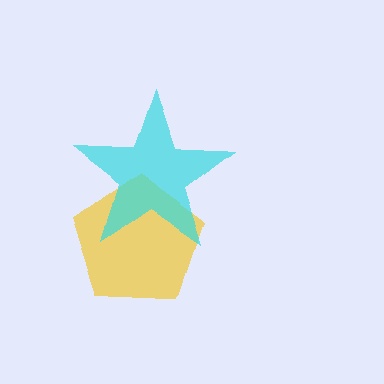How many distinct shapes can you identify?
There are 2 distinct shapes: a yellow pentagon, a cyan star.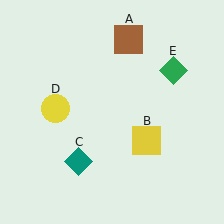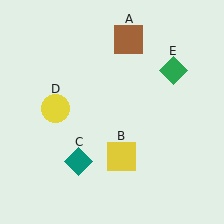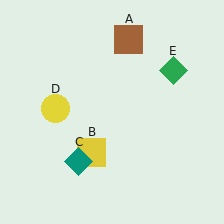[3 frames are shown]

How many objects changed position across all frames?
1 object changed position: yellow square (object B).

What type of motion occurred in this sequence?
The yellow square (object B) rotated clockwise around the center of the scene.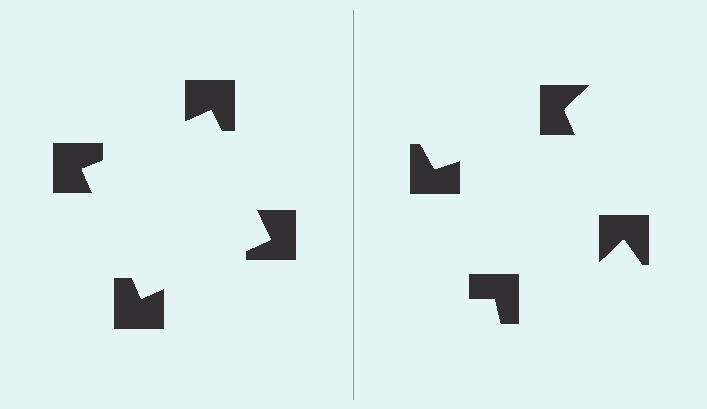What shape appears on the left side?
An illusory square.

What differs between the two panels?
The notched squares are positioned identically on both sides; only the wedge orientations differ. On the left they align to a square; on the right they are misaligned.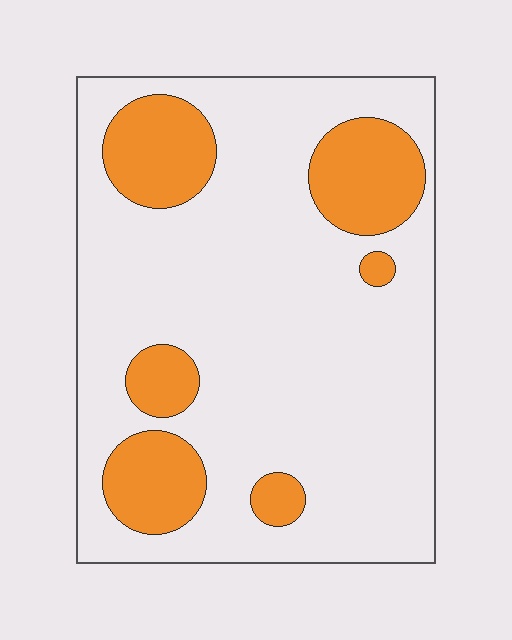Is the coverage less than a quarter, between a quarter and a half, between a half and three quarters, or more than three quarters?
Less than a quarter.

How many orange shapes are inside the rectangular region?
6.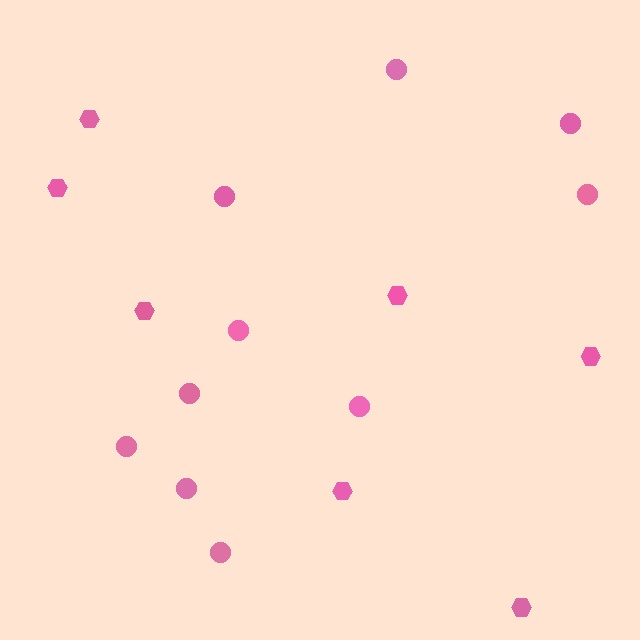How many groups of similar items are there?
There are 2 groups: one group of circles (10) and one group of hexagons (7).